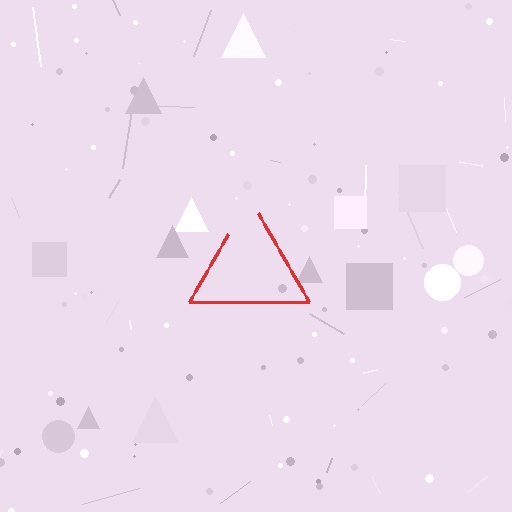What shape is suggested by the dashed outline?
The dashed outline suggests a triangle.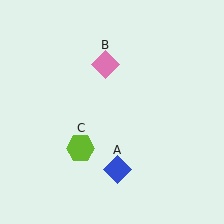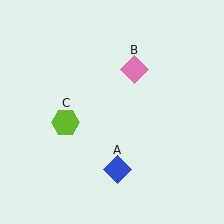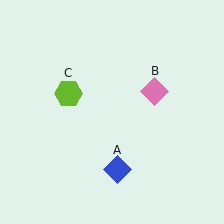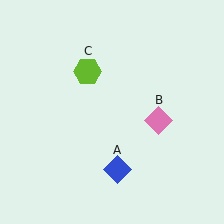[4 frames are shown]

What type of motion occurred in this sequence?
The pink diamond (object B), lime hexagon (object C) rotated clockwise around the center of the scene.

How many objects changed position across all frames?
2 objects changed position: pink diamond (object B), lime hexagon (object C).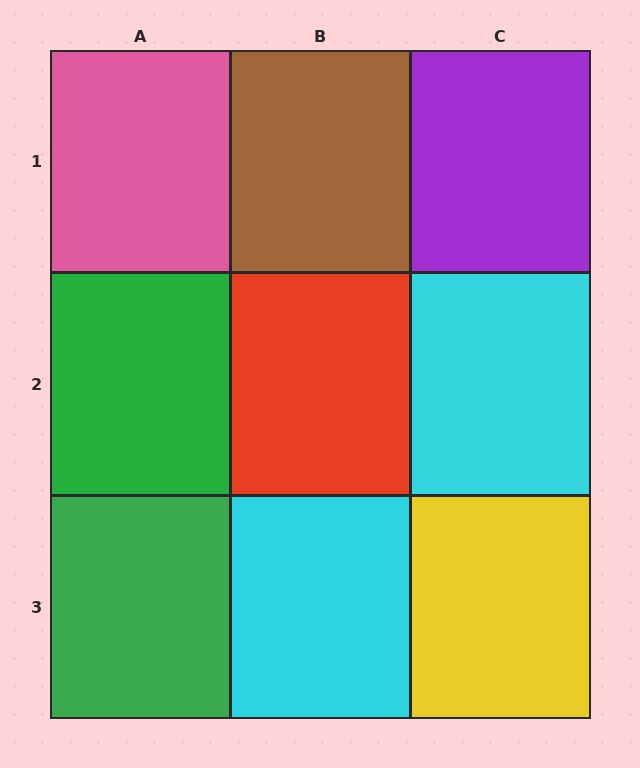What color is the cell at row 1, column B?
Brown.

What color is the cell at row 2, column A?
Green.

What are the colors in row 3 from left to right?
Green, cyan, yellow.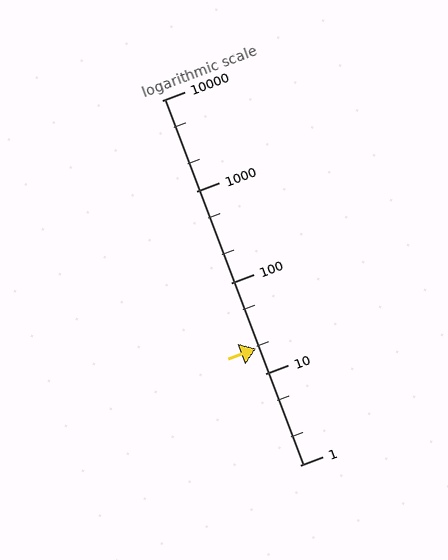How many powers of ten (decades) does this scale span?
The scale spans 4 decades, from 1 to 10000.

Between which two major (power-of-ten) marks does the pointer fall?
The pointer is between 10 and 100.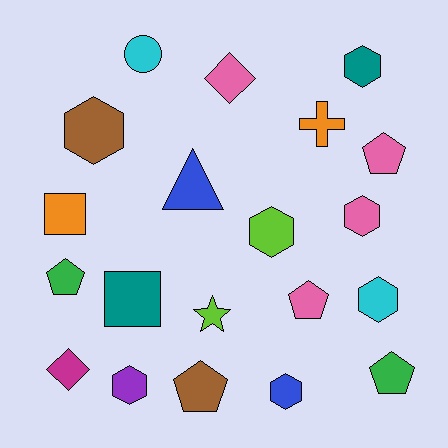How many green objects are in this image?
There are 2 green objects.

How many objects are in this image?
There are 20 objects.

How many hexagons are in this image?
There are 7 hexagons.